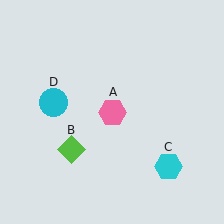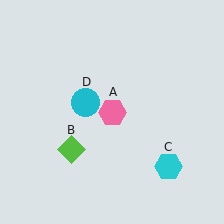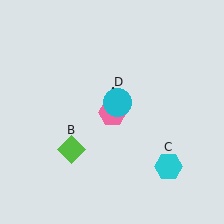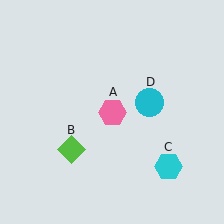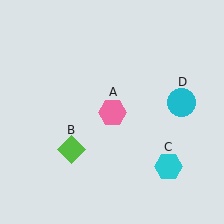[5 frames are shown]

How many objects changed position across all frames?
1 object changed position: cyan circle (object D).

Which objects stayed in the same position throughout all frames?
Pink hexagon (object A) and lime diamond (object B) and cyan hexagon (object C) remained stationary.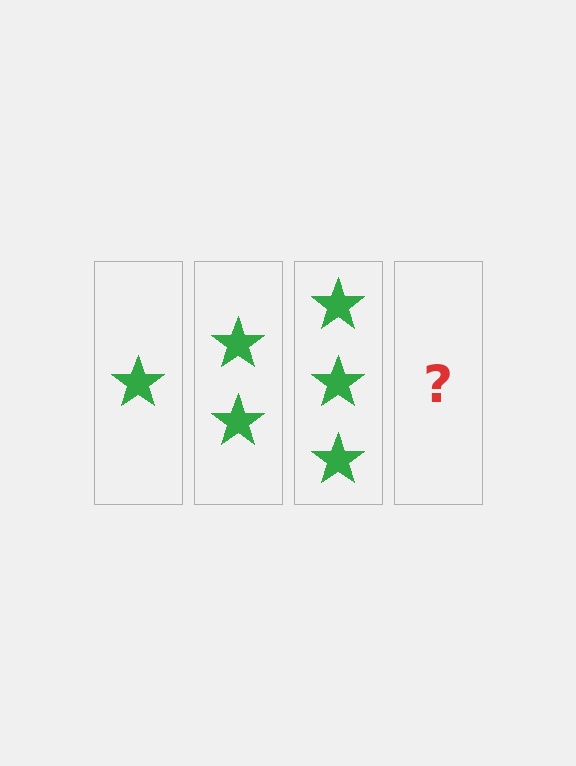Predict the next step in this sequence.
The next step is 4 stars.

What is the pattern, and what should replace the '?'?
The pattern is that each step adds one more star. The '?' should be 4 stars.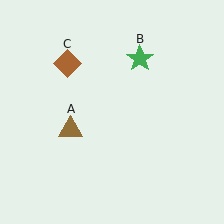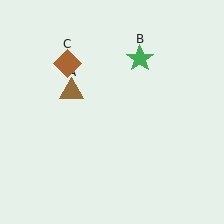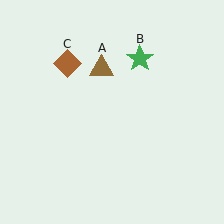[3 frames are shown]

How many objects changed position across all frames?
1 object changed position: brown triangle (object A).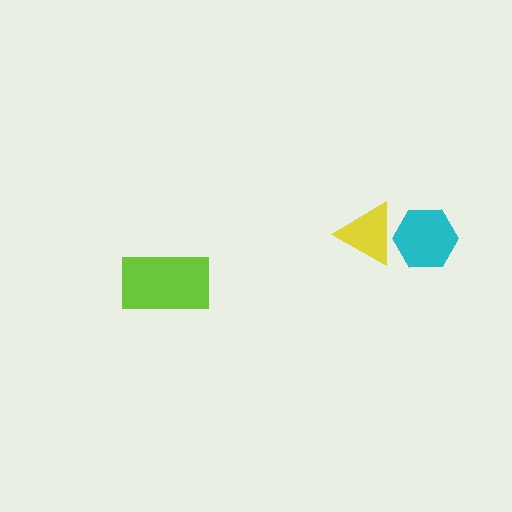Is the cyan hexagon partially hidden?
No, no other shape covers it.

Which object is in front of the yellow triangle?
The cyan hexagon is in front of the yellow triangle.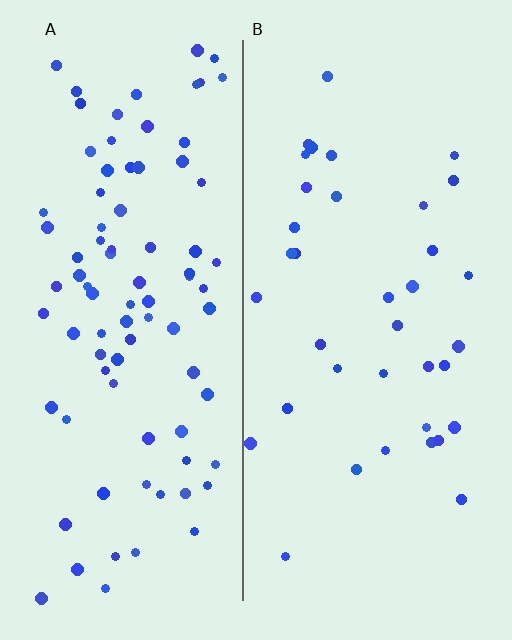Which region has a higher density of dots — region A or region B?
A (the left).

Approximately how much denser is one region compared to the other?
Approximately 2.4× — region A over region B.